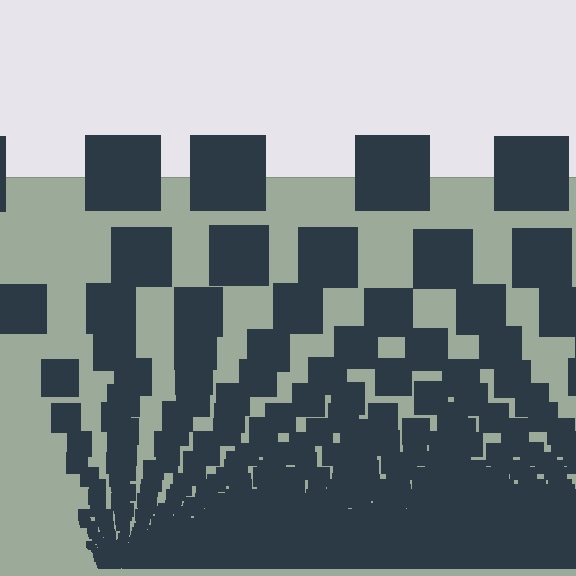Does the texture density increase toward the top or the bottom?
Density increases toward the bottom.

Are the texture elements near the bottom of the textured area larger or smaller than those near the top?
Smaller. The gradient is inverted — elements near the bottom are smaller and denser.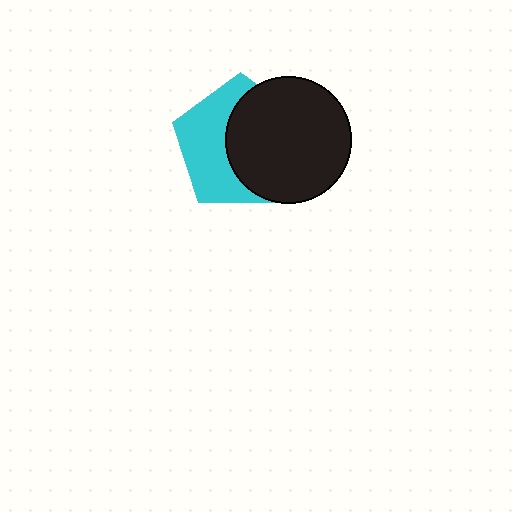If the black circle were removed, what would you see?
You would see the complete cyan pentagon.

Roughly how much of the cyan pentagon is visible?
About half of it is visible (roughly 47%).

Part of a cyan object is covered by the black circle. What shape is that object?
It is a pentagon.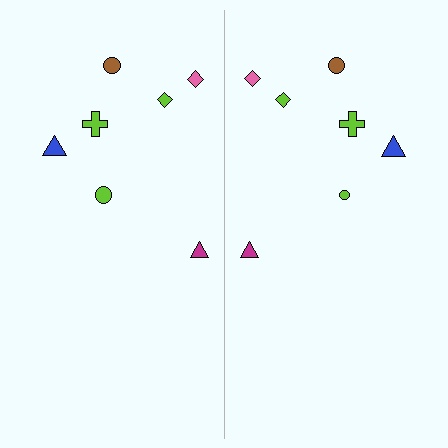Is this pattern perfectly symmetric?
No, the pattern is not perfectly symmetric. The lime circle on the right side has a different size than its mirror counterpart.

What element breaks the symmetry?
The lime circle on the right side has a different size than its mirror counterpart.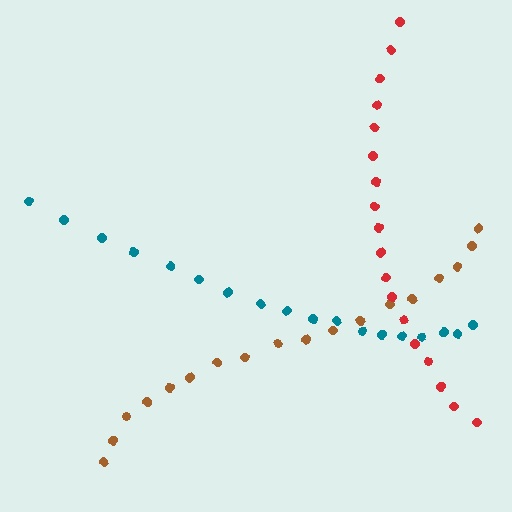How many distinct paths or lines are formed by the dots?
There are 3 distinct paths.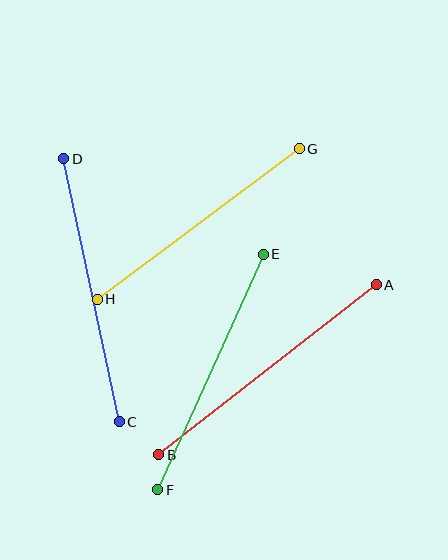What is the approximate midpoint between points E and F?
The midpoint is at approximately (210, 372) pixels.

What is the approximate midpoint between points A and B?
The midpoint is at approximately (267, 370) pixels.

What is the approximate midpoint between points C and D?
The midpoint is at approximately (91, 290) pixels.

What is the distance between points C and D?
The distance is approximately 269 pixels.